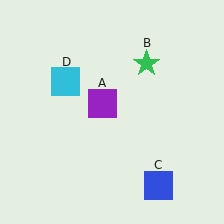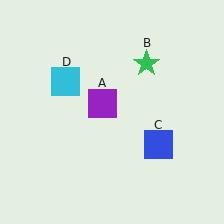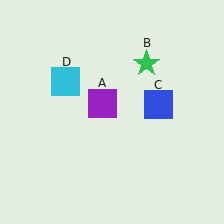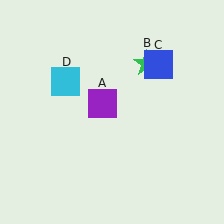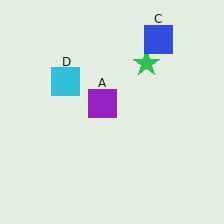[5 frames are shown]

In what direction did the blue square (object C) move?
The blue square (object C) moved up.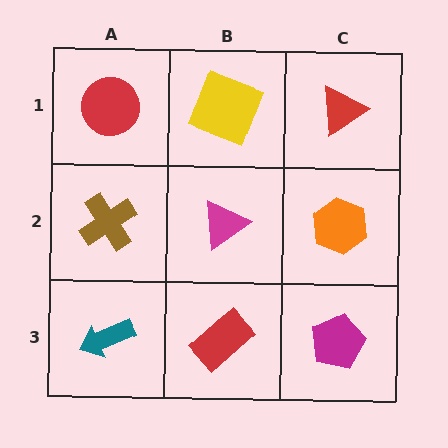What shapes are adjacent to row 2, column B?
A yellow square (row 1, column B), a red rectangle (row 3, column B), a brown cross (row 2, column A), an orange hexagon (row 2, column C).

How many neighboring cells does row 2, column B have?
4.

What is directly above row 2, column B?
A yellow square.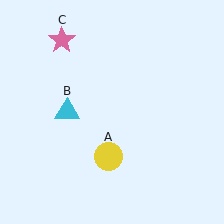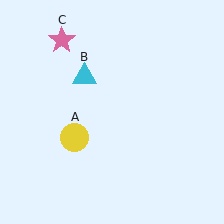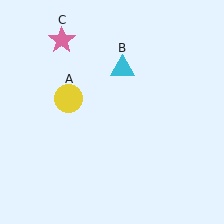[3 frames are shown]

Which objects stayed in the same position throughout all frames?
Pink star (object C) remained stationary.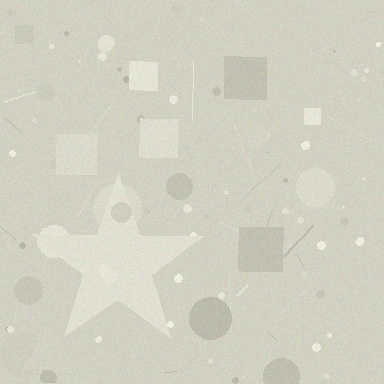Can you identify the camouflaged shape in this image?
The camouflaged shape is a star.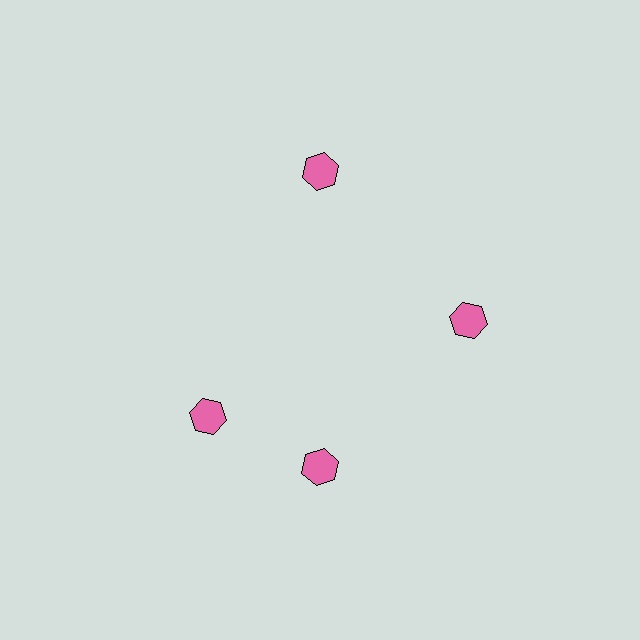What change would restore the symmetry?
The symmetry would be restored by rotating it back into even spacing with its neighbors so that all 4 hexagons sit at equal angles and equal distance from the center.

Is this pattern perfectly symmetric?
No. The 4 pink hexagons are arranged in a ring, but one element near the 9 o'clock position is rotated out of alignment along the ring, breaking the 4-fold rotational symmetry.